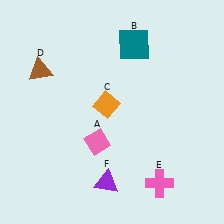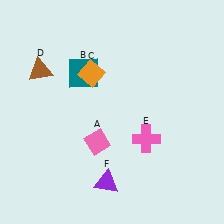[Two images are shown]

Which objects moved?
The objects that moved are: the teal square (B), the orange diamond (C), the pink cross (E).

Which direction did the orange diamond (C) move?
The orange diamond (C) moved up.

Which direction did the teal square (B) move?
The teal square (B) moved left.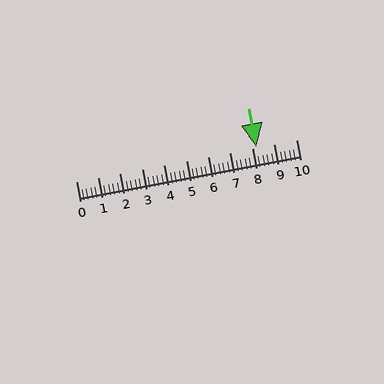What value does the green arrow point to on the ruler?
The green arrow points to approximately 8.2.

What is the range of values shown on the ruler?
The ruler shows values from 0 to 10.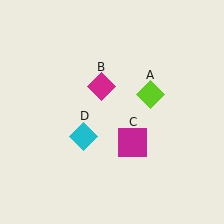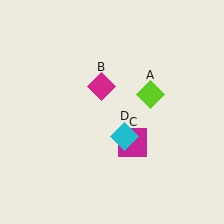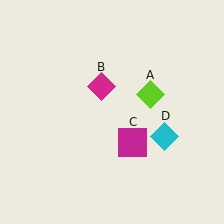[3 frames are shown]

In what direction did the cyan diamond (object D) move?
The cyan diamond (object D) moved right.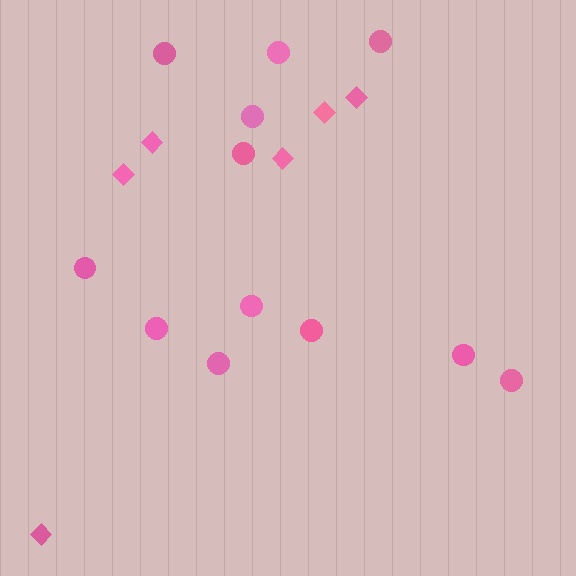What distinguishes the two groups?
There are 2 groups: one group of diamonds (6) and one group of circles (12).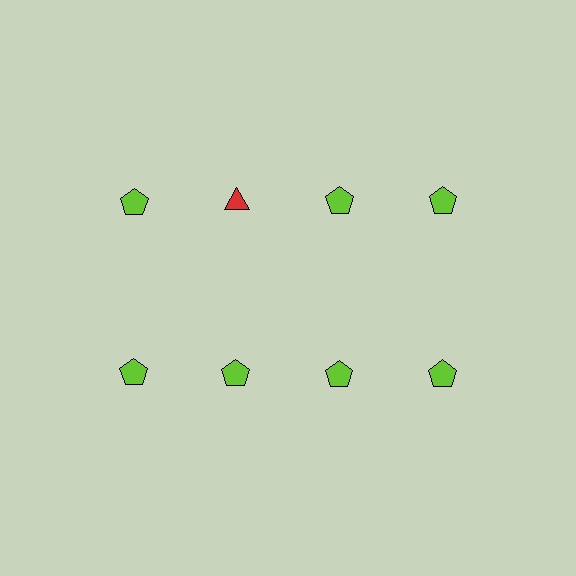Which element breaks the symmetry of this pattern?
The red triangle in the top row, second from left column breaks the symmetry. All other shapes are lime pentagons.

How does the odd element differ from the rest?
It differs in both color (red instead of lime) and shape (triangle instead of pentagon).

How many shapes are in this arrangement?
There are 8 shapes arranged in a grid pattern.